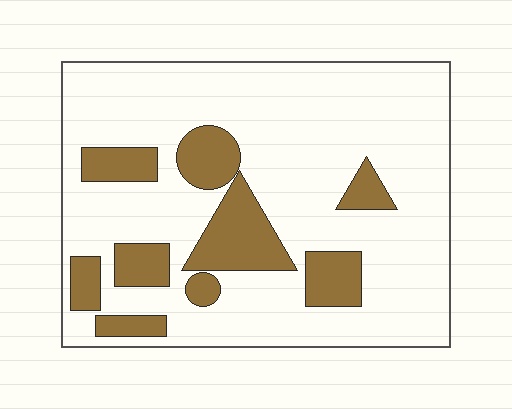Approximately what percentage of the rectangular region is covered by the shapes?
Approximately 20%.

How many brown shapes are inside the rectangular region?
9.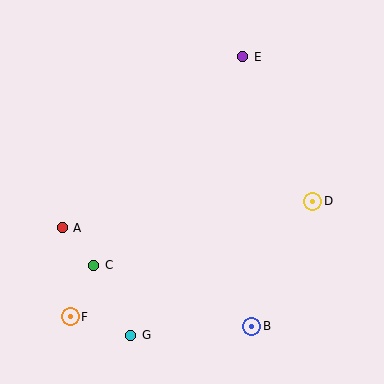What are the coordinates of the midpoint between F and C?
The midpoint between F and C is at (82, 291).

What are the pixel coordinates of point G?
Point G is at (131, 335).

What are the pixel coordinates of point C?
Point C is at (94, 265).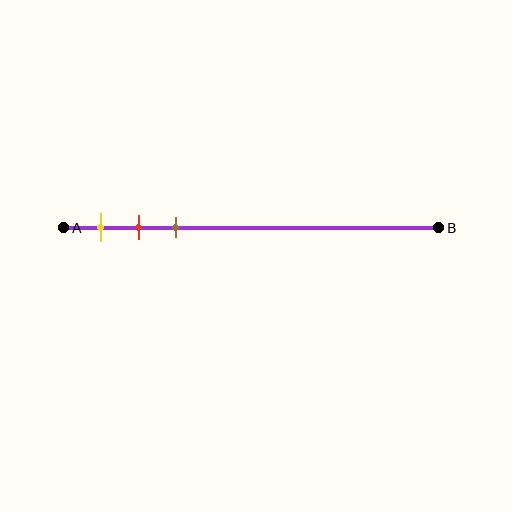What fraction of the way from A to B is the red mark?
The red mark is approximately 20% (0.2) of the way from A to B.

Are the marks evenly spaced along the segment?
Yes, the marks are approximately evenly spaced.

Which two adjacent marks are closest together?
The red and brown marks are the closest adjacent pair.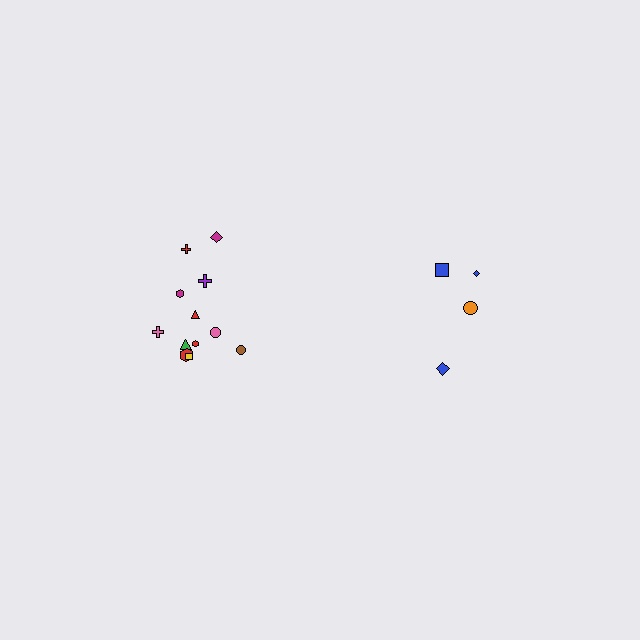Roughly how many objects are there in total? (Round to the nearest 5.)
Roughly 15 objects in total.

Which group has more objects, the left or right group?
The left group.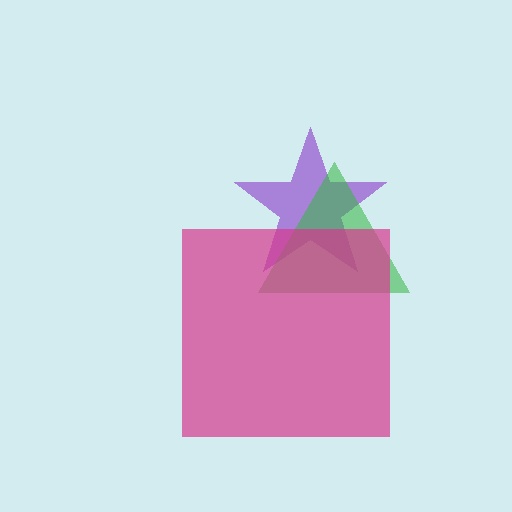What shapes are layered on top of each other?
The layered shapes are: a purple star, a green triangle, a magenta square.